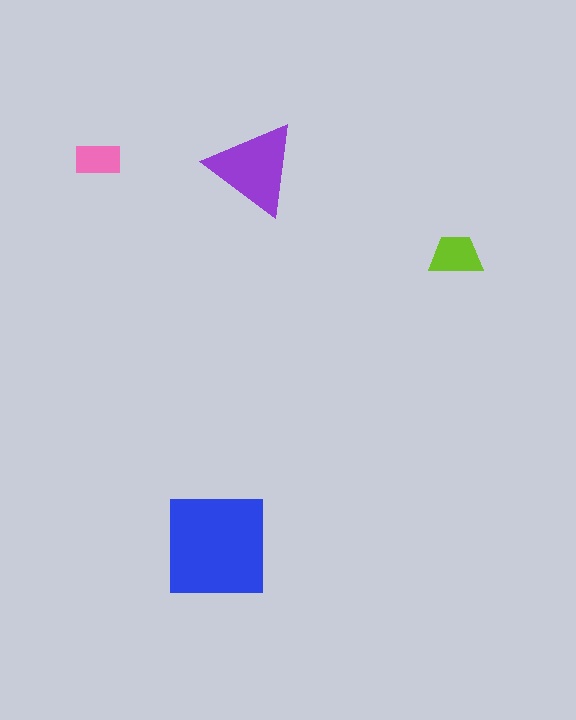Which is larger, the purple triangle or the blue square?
The blue square.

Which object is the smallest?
The pink rectangle.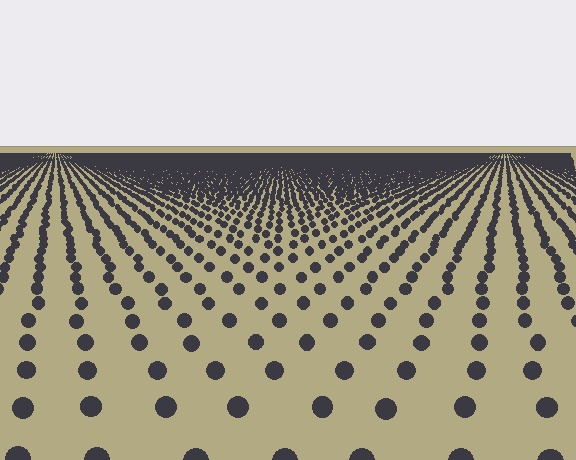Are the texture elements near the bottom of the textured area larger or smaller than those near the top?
Larger. Near the bottom, elements are closer to the viewer and appear at a bigger on-screen size.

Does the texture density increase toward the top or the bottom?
Density increases toward the top.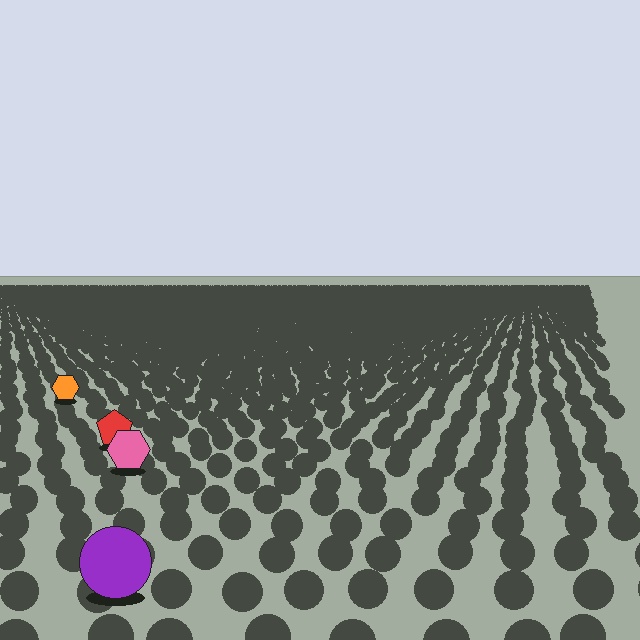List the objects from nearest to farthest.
From nearest to farthest: the purple circle, the pink hexagon, the red pentagon, the orange hexagon.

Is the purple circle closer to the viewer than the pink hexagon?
Yes. The purple circle is closer — you can tell from the texture gradient: the ground texture is coarser near it.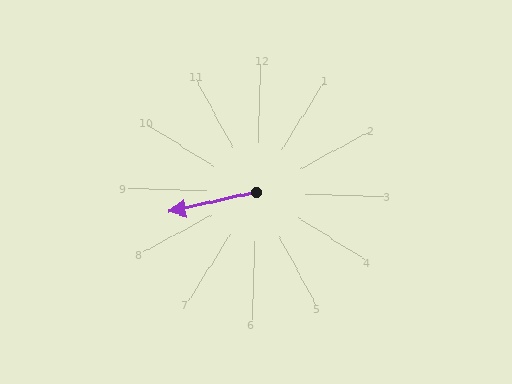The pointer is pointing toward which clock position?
Roughly 9 o'clock.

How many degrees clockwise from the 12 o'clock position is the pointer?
Approximately 255 degrees.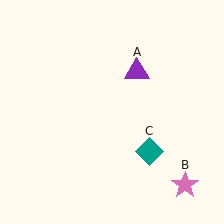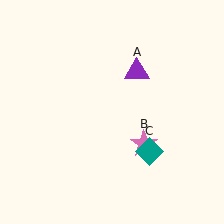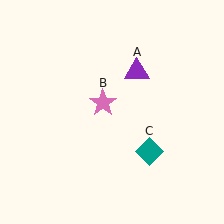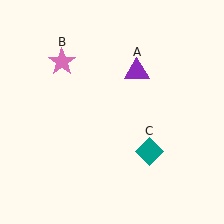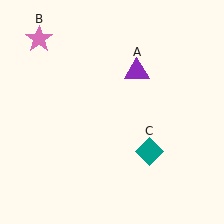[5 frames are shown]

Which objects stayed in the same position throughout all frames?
Purple triangle (object A) and teal diamond (object C) remained stationary.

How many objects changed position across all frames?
1 object changed position: pink star (object B).